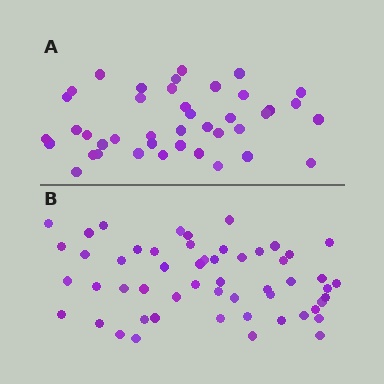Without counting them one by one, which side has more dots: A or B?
Region B (the bottom region) has more dots.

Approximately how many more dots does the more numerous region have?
Region B has approximately 15 more dots than region A.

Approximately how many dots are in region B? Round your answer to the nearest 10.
About 50 dots. (The exact count is 54, which rounds to 50.)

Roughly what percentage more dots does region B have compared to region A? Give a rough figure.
About 30% more.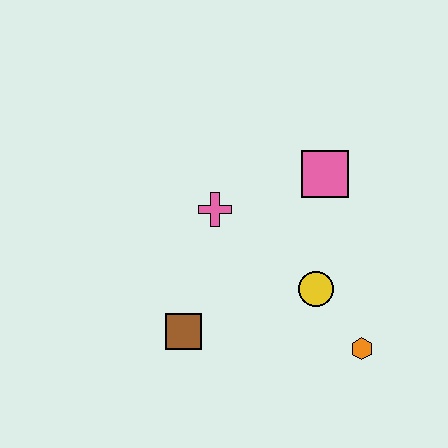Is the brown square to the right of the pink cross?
No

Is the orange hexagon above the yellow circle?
No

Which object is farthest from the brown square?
The pink square is farthest from the brown square.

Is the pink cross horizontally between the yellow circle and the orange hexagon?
No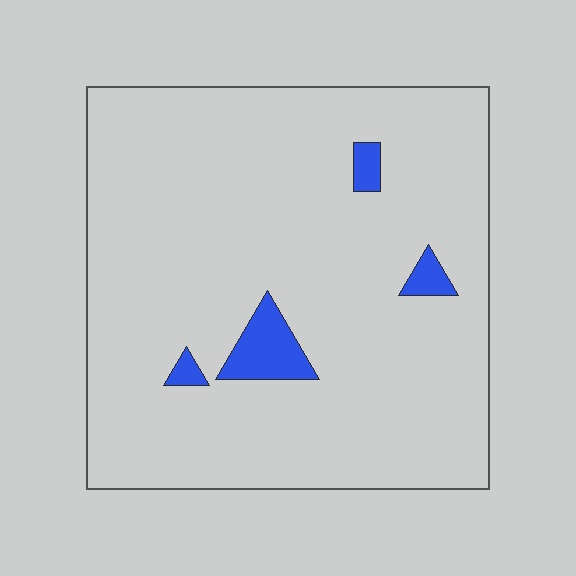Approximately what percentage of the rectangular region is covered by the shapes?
Approximately 5%.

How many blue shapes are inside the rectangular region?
4.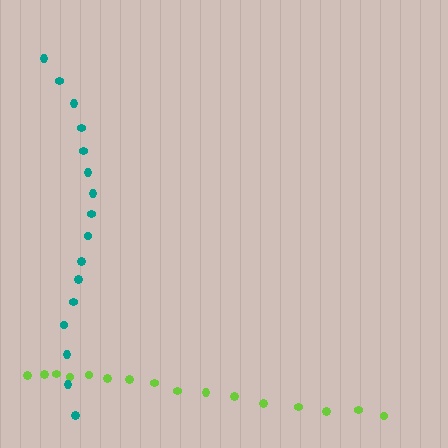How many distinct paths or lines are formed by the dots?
There are 2 distinct paths.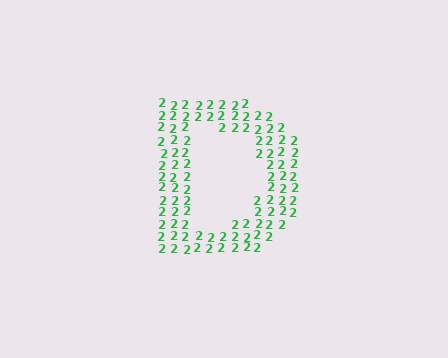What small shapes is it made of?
It is made of small digit 2's.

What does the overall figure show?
The overall figure shows the letter D.